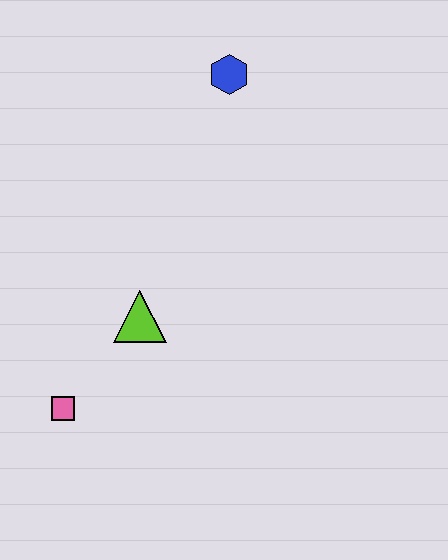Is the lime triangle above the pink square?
Yes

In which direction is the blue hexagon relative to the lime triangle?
The blue hexagon is above the lime triangle.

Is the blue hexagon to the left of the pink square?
No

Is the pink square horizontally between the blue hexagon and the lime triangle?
No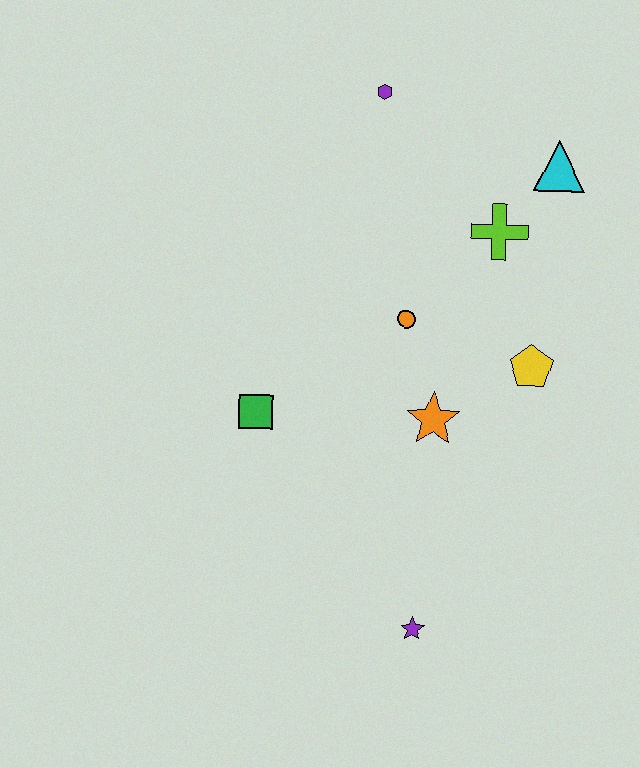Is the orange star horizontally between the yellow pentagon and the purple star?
Yes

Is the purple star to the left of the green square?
No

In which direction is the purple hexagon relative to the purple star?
The purple hexagon is above the purple star.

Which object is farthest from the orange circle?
The purple star is farthest from the orange circle.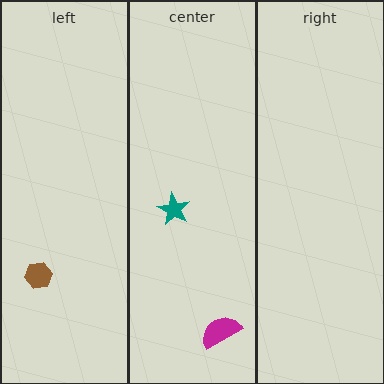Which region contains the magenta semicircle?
The center region.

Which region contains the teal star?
The center region.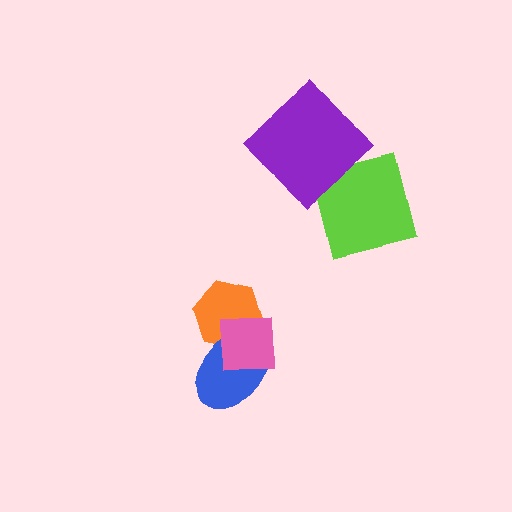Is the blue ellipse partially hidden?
Yes, it is partially covered by another shape.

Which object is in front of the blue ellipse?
The pink square is in front of the blue ellipse.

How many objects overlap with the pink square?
2 objects overlap with the pink square.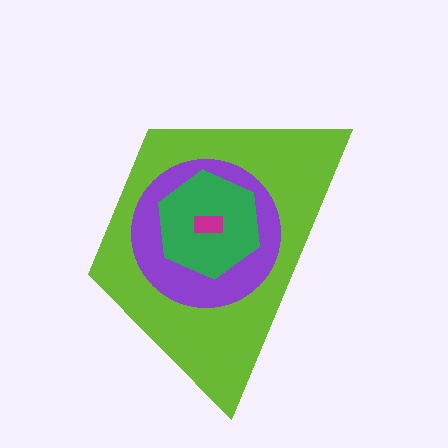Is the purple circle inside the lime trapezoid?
Yes.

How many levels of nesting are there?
4.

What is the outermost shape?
The lime trapezoid.